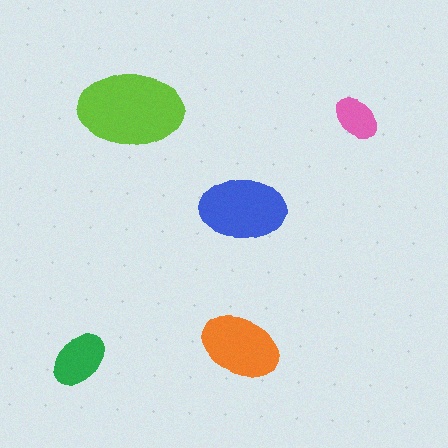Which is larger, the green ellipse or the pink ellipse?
The green one.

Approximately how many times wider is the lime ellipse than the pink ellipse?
About 2 times wider.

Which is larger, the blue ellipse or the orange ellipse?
The blue one.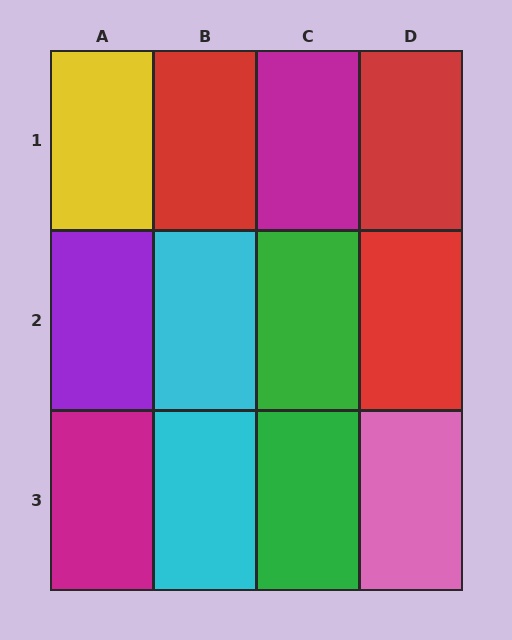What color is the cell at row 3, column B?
Cyan.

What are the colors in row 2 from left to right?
Purple, cyan, green, red.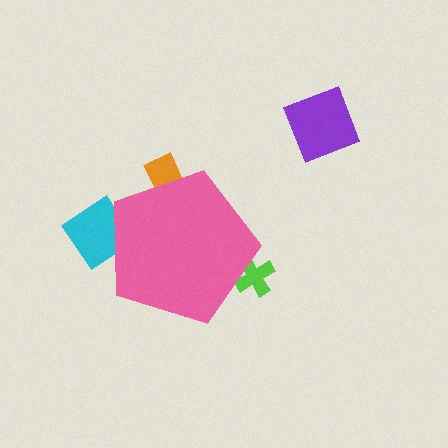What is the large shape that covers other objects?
A pink pentagon.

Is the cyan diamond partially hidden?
Yes, the cyan diamond is partially hidden behind the pink pentagon.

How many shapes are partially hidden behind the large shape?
3 shapes are partially hidden.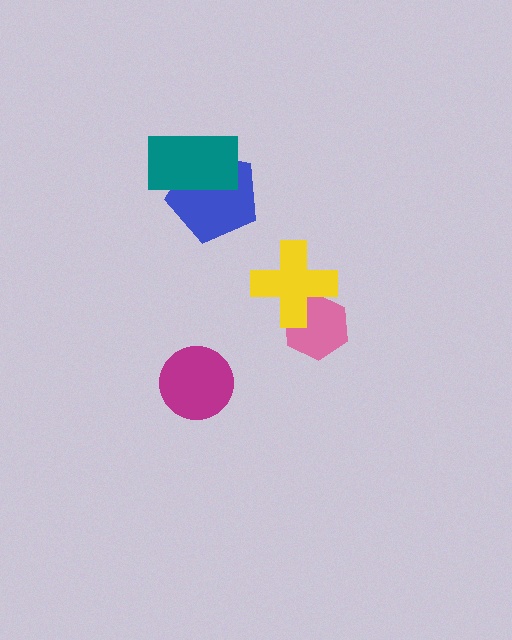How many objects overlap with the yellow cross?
1 object overlaps with the yellow cross.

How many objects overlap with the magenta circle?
0 objects overlap with the magenta circle.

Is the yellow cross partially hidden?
No, no other shape covers it.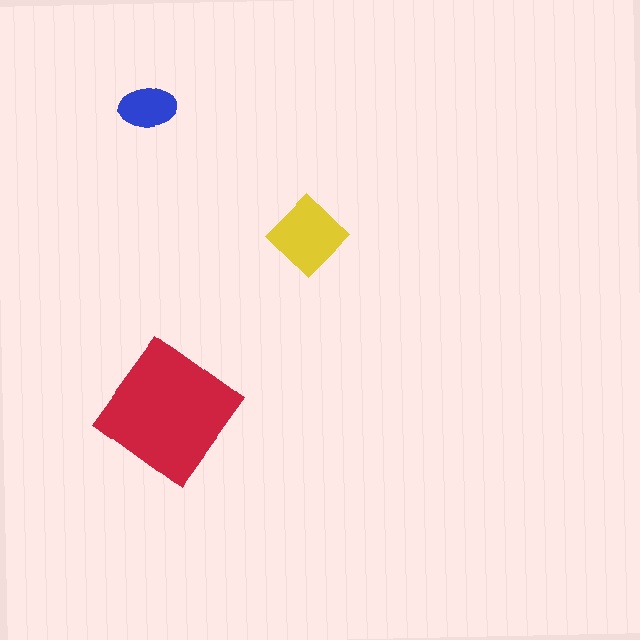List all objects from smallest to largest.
The blue ellipse, the yellow diamond, the red diamond.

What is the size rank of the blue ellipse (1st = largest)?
3rd.